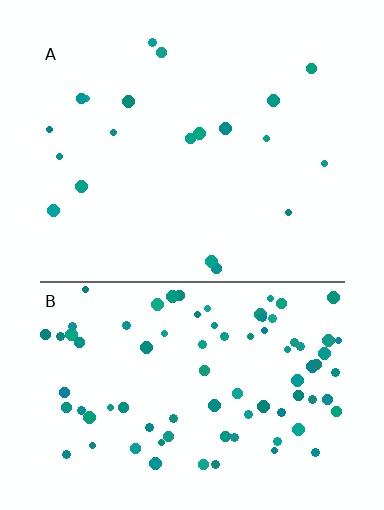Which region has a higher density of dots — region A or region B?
B (the bottom).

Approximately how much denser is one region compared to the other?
Approximately 4.3× — region B over region A.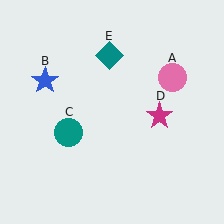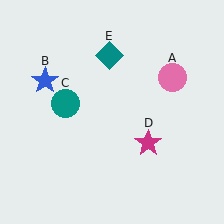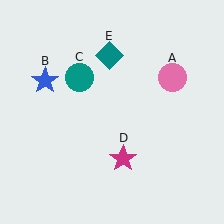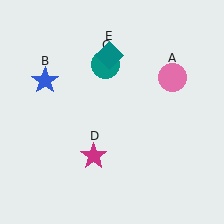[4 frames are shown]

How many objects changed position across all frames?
2 objects changed position: teal circle (object C), magenta star (object D).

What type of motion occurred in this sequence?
The teal circle (object C), magenta star (object D) rotated clockwise around the center of the scene.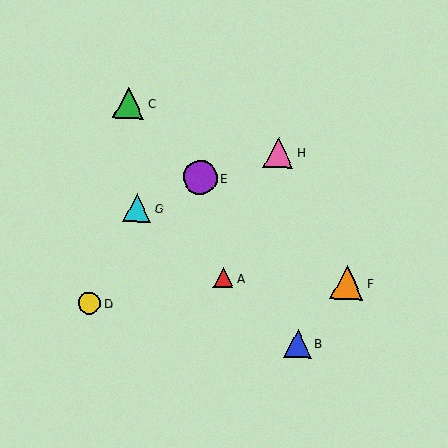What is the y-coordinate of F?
Object F is at y≈283.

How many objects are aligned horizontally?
2 objects (A, F) are aligned horizontally.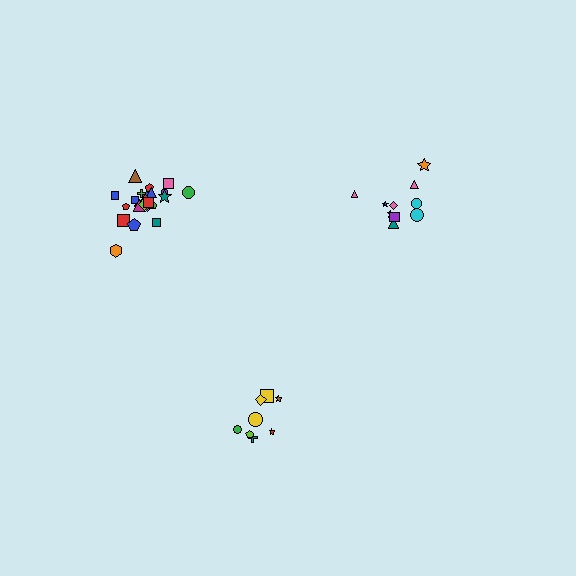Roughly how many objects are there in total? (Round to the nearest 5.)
Roughly 45 objects in total.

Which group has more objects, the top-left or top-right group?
The top-left group.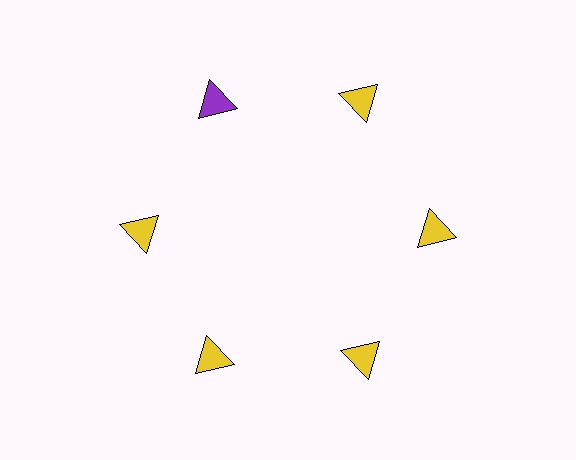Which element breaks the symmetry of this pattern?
The purple triangle at roughly the 11 o'clock position breaks the symmetry. All other shapes are yellow triangles.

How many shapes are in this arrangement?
There are 6 shapes arranged in a ring pattern.